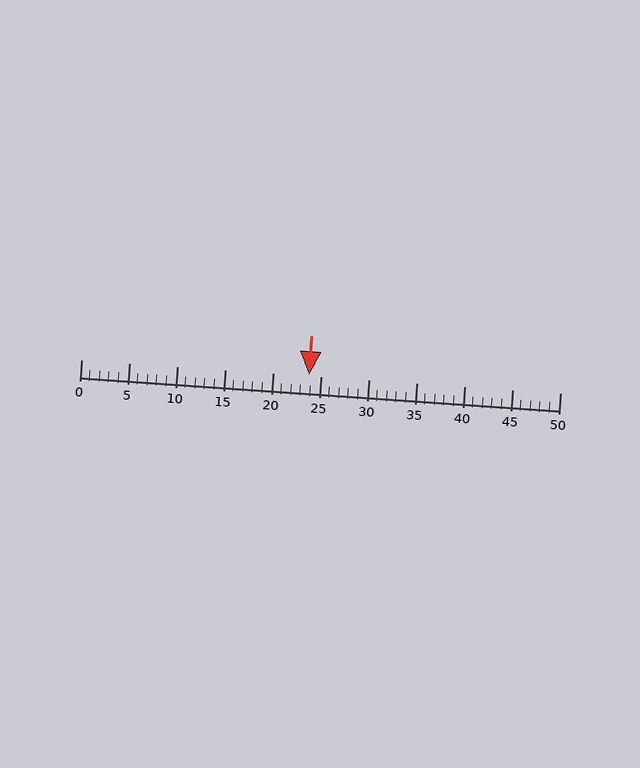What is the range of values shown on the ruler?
The ruler shows values from 0 to 50.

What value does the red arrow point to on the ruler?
The red arrow points to approximately 24.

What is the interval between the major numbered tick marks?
The major tick marks are spaced 5 units apart.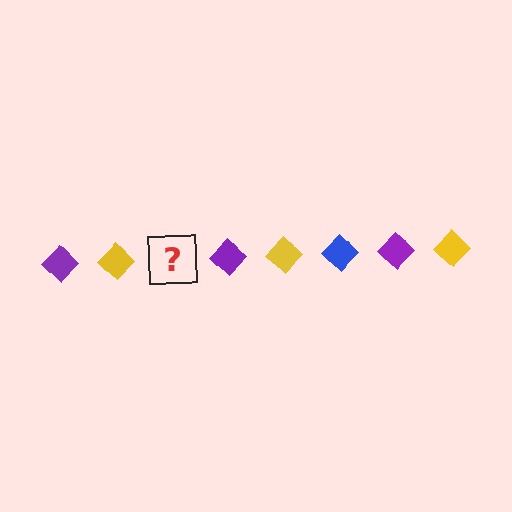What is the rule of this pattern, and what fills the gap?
The rule is that the pattern cycles through purple, yellow, blue diamonds. The gap should be filled with a blue diamond.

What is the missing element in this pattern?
The missing element is a blue diamond.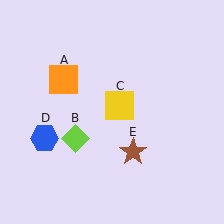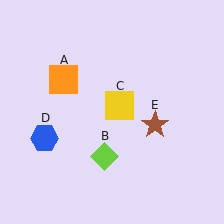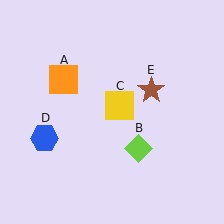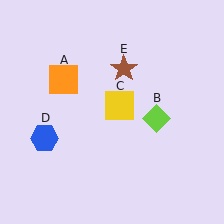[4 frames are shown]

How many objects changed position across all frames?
2 objects changed position: lime diamond (object B), brown star (object E).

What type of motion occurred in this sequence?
The lime diamond (object B), brown star (object E) rotated counterclockwise around the center of the scene.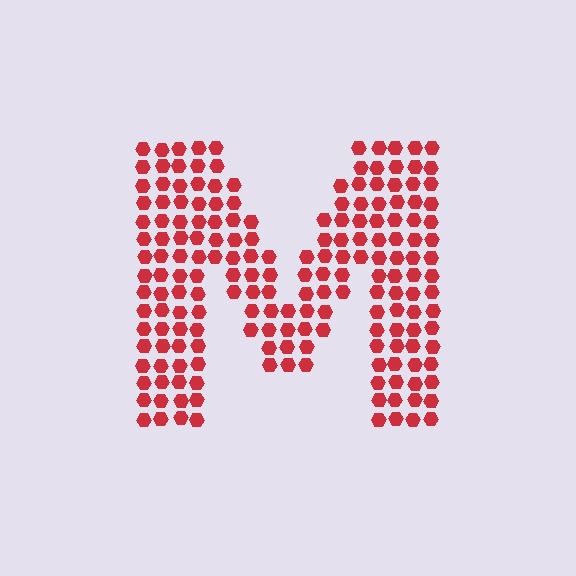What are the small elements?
The small elements are hexagons.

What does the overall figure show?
The overall figure shows the letter M.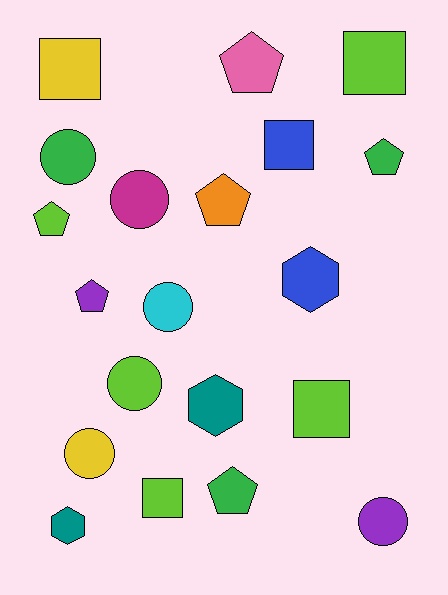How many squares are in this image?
There are 5 squares.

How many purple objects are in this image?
There are 2 purple objects.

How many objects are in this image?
There are 20 objects.